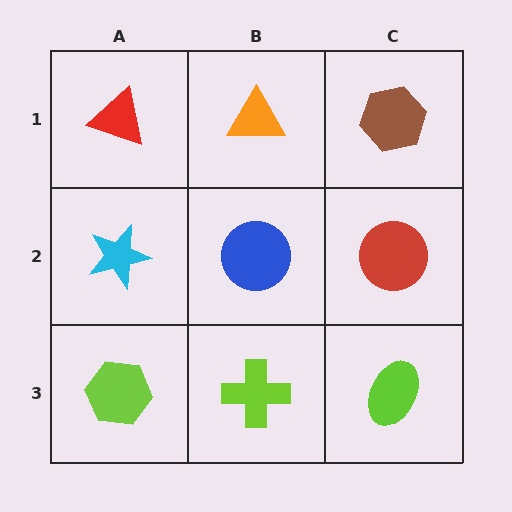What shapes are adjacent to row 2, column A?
A red triangle (row 1, column A), a lime hexagon (row 3, column A), a blue circle (row 2, column B).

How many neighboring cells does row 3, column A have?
2.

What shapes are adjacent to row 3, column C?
A red circle (row 2, column C), a lime cross (row 3, column B).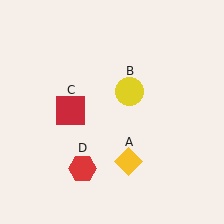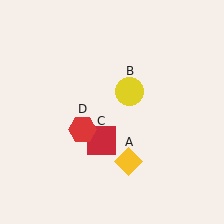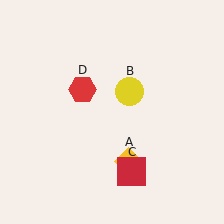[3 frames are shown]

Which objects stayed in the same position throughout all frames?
Yellow diamond (object A) and yellow circle (object B) remained stationary.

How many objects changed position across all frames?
2 objects changed position: red square (object C), red hexagon (object D).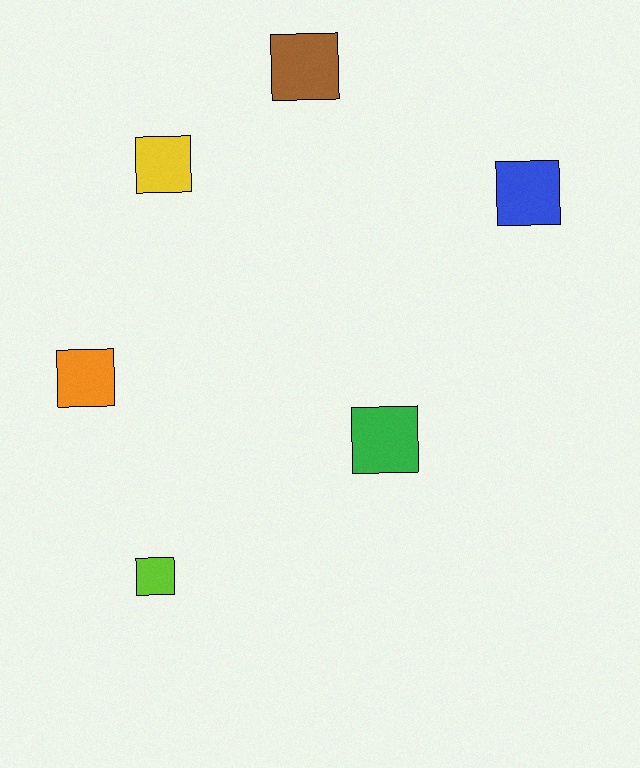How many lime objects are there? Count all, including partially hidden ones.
There is 1 lime object.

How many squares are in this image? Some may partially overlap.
There are 6 squares.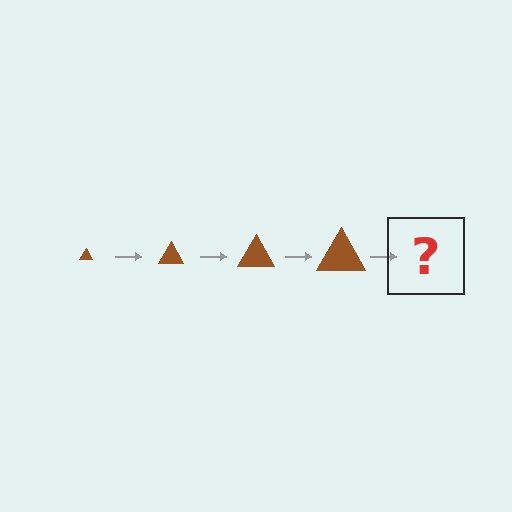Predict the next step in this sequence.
The next step is a brown triangle, larger than the previous one.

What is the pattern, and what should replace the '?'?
The pattern is that the triangle gets progressively larger each step. The '?' should be a brown triangle, larger than the previous one.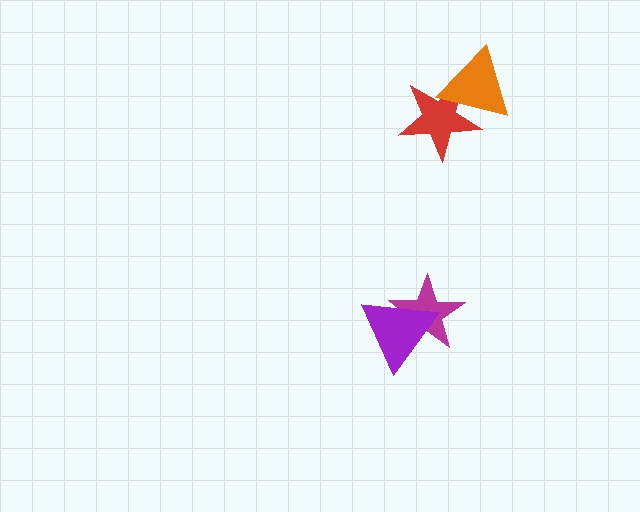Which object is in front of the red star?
The orange triangle is in front of the red star.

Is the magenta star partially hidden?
Yes, it is partially covered by another shape.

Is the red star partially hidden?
Yes, it is partially covered by another shape.